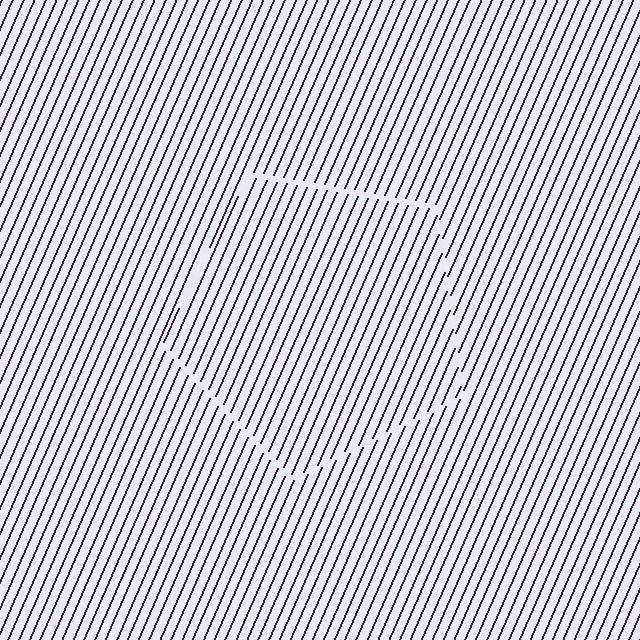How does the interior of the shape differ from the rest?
The interior of the shape contains the same grating, shifted by half a period — the contour is defined by the phase discontinuity where line-ends from the inner and outer gratings abut.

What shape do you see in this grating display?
An illusory pentagon. The interior of the shape contains the same grating, shifted by half a period — the contour is defined by the phase discontinuity where line-ends from the inner and outer gratings abut.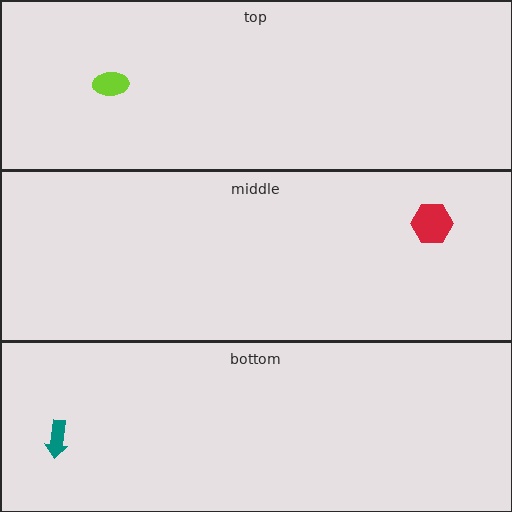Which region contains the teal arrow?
The bottom region.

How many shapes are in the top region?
1.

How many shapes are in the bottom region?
1.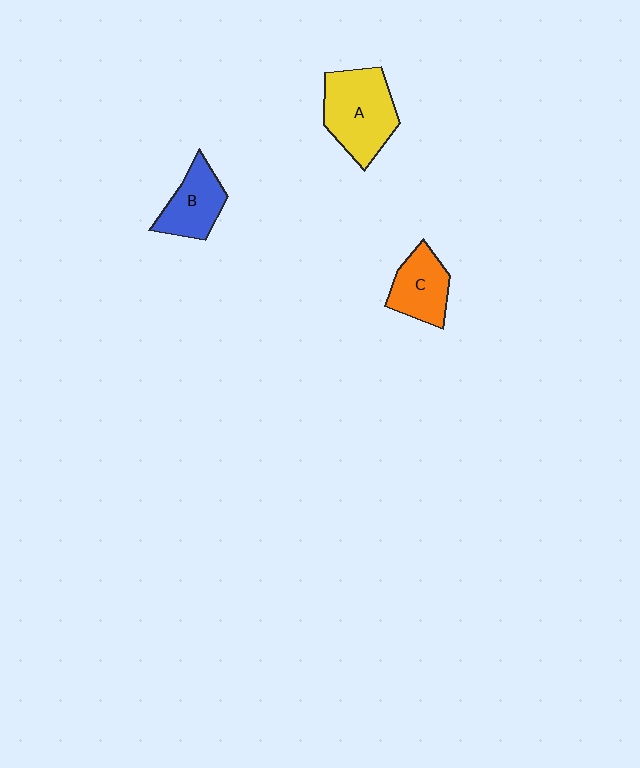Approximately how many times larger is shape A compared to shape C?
Approximately 1.5 times.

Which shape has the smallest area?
Shape C (orange).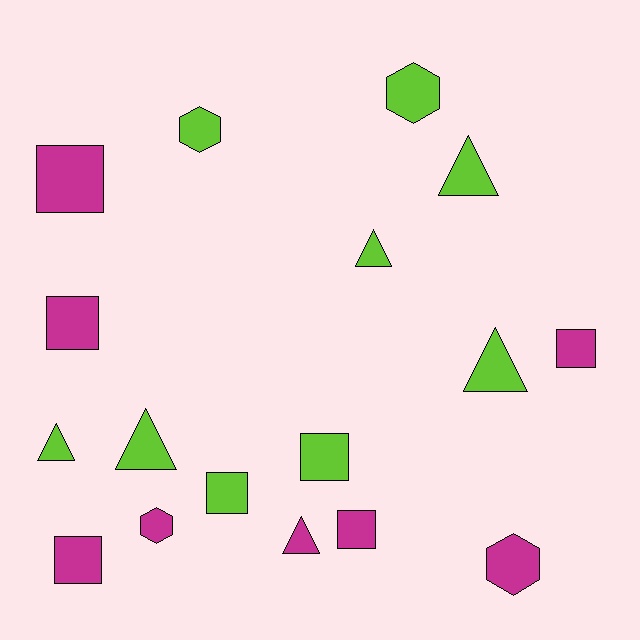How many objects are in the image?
There are 17 objects.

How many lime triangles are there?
There are 5 lime triangles.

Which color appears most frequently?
Lime, with 9 objects.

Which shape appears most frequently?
Square, with 7 objects.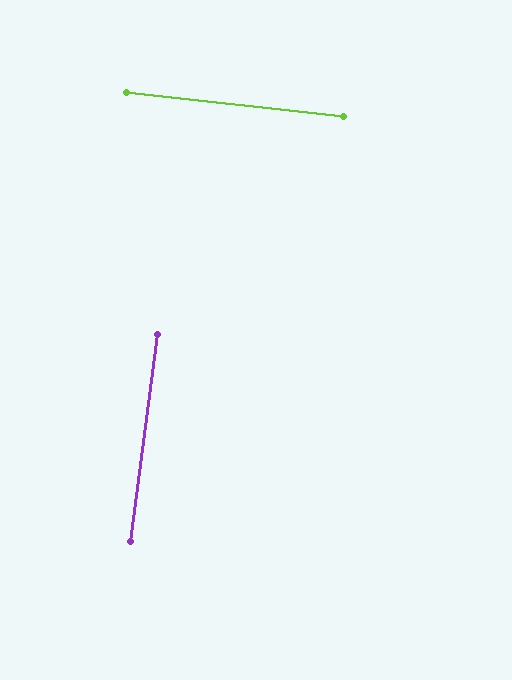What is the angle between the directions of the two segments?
Approximately 89 degrees.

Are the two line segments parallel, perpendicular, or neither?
Perpendicular — they meet at approximately 89°.